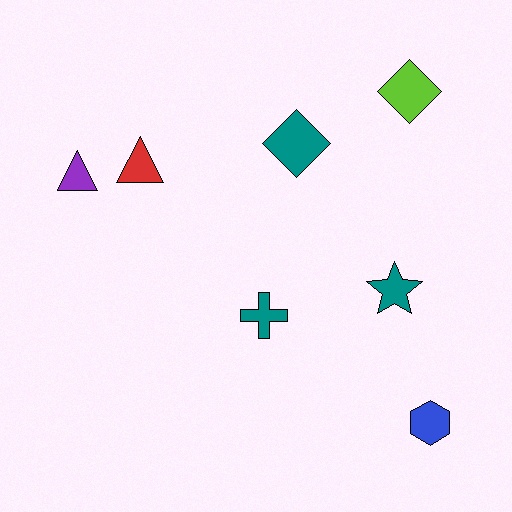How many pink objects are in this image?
There are no pink objects.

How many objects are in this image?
There are 7 objects.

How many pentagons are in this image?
There are no pentagons.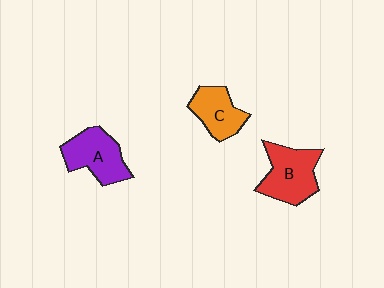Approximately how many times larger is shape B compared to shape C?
Approximately 1.3 times.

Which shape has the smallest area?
Shape C (orange).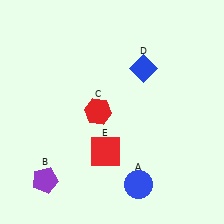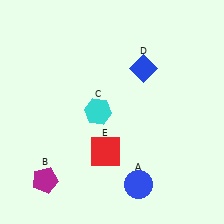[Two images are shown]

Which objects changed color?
B changed from purple to magenta. C changed from red to cyan.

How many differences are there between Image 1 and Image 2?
There are 2 differences between the two images.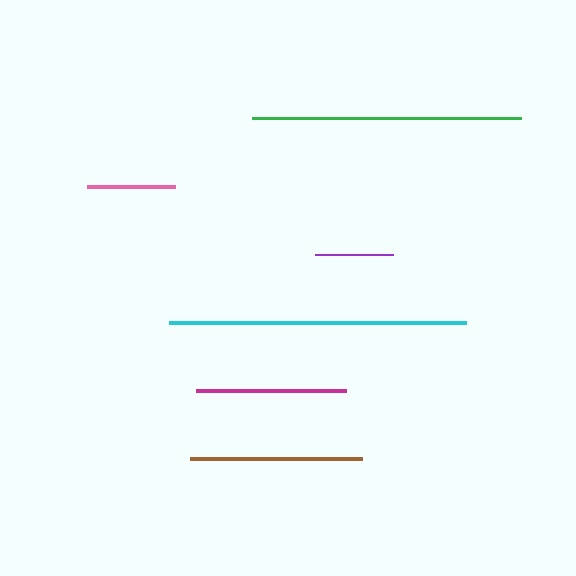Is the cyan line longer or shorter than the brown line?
The cyan line is longer than the brown line.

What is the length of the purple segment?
The purple segment is approximately 79 pixels long.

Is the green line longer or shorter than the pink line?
The green line is longer than the pink line.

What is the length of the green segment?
The green segment is approximately 269 pixels long.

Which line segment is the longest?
The cyan line is the longest at approximately 296 pixels.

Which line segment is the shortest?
The purple line is the shortest at approximately 79 pixels.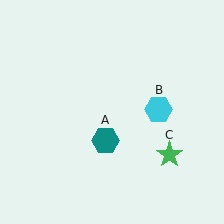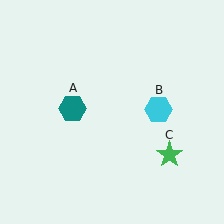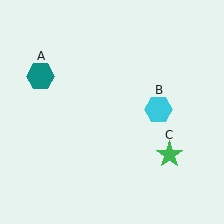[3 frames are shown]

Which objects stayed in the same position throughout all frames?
Cyan hexagon (object B) and green star (object C) remained stationary.